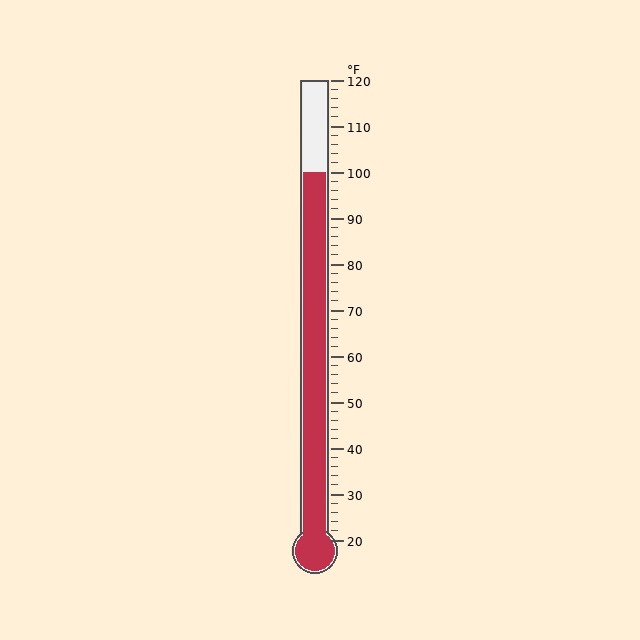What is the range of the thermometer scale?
The thermometer scale ranges from 20°F to 120°F.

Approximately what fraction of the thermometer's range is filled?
The thermometer is filled to approximately 80% of its range.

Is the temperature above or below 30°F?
The temperature is above 30°F.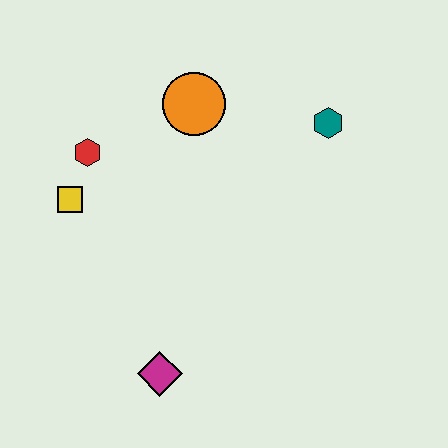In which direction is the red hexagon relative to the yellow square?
The red hexagon is above the yellow square.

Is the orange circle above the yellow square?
Yes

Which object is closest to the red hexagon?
The yellow square is closest to the red hexagon.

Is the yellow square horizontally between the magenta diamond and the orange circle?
No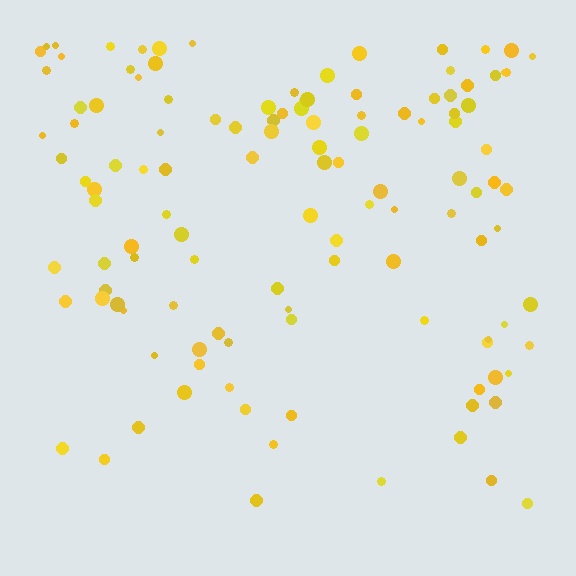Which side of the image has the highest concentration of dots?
The top.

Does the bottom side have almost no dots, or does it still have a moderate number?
Still a moderate number, just noticeably fewer than the top.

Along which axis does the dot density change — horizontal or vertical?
Vertical.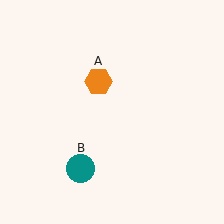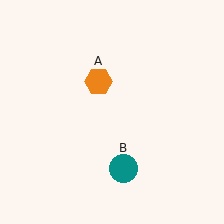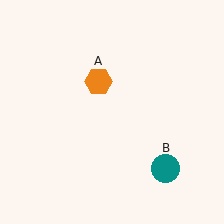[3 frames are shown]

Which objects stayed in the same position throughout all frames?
Orange hexagon (object A) remained stationary.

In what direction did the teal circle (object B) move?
The teal circle (object B) moved right.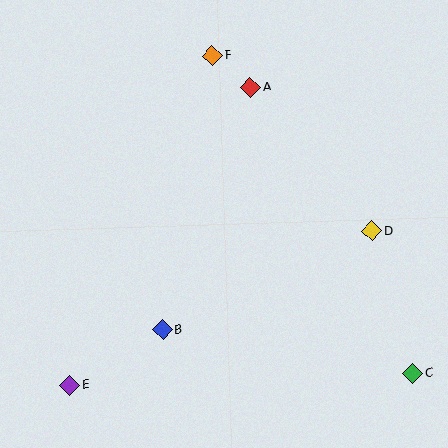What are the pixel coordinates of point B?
Point B is at (162, 330).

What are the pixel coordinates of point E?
Point E is at (70, 385).